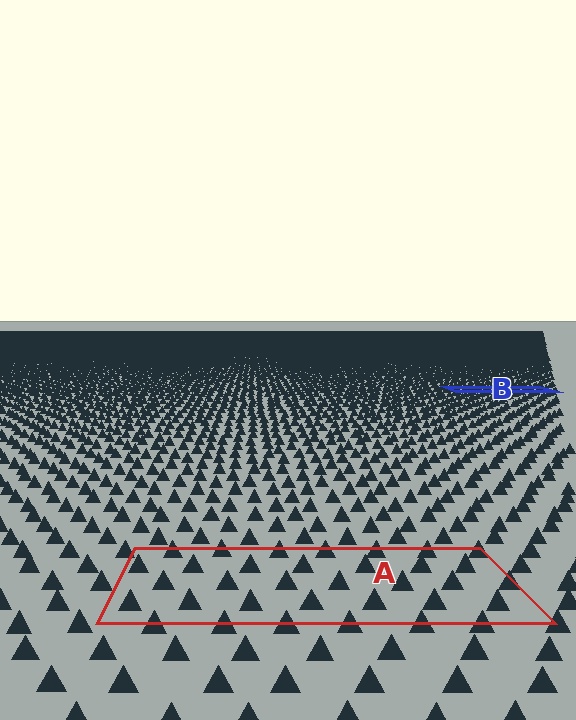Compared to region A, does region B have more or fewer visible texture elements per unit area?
Region B has more texture elements per unit area — they are packed more densely because it is farther away.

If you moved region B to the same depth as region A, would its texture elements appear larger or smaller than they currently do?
They would appear larger. At a closer depth, the same texture elements are projected at a bigger on-screen size.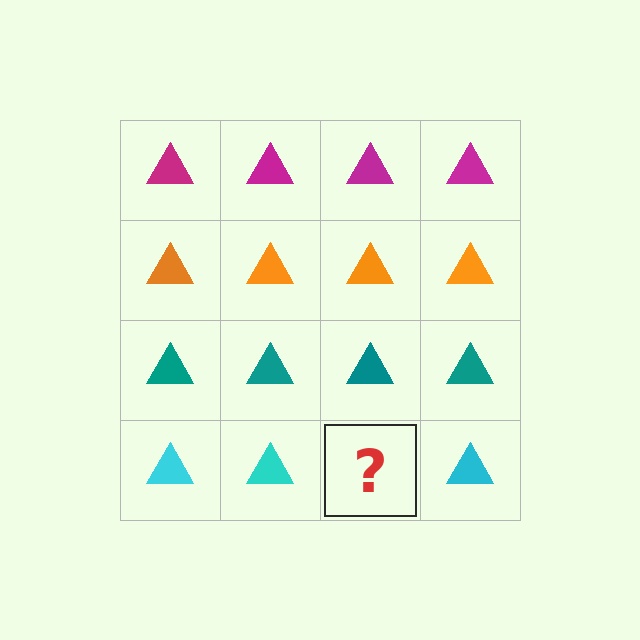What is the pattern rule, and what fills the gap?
The rule is that each row has a consistent color. The gap should be filled with a cyan triangle.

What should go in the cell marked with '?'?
The missing cell should contain a cyan triangle.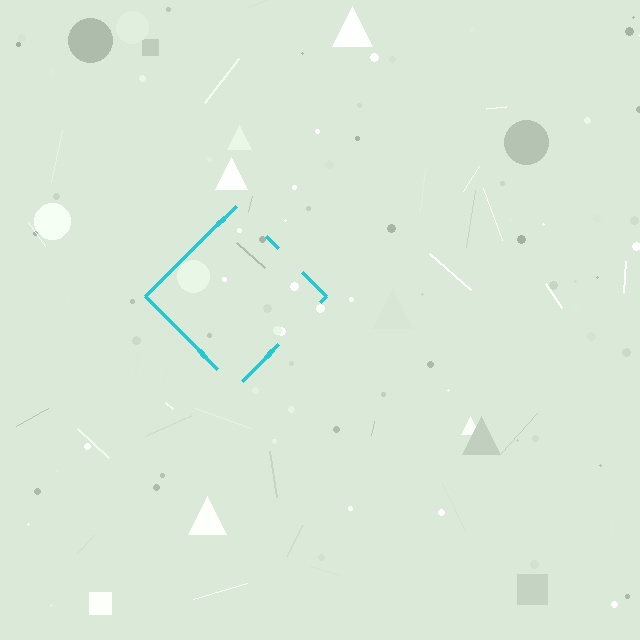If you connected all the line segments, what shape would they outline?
They would outline a diamond.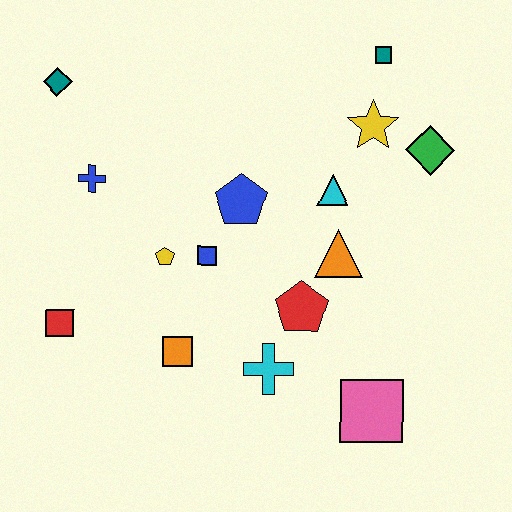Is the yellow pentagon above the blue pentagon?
No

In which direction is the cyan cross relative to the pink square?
The cyan cross is to the left of the pink square.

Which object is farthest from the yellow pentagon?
The teal square is farthest from the yellow pentagon.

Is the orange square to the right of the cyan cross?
No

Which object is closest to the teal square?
The yellow star is closest to the teal square.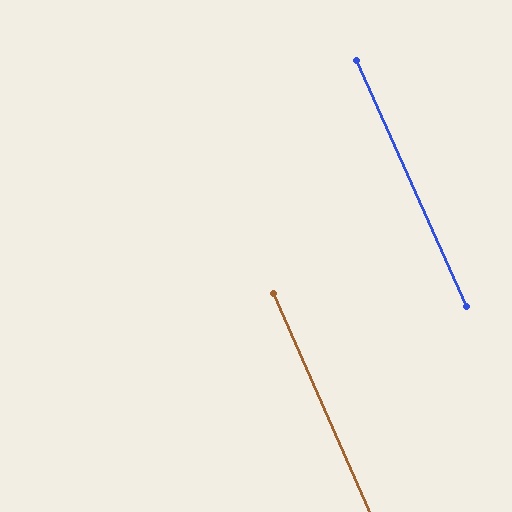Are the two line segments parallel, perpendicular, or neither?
Parallel — their directions differ by only 0.3°.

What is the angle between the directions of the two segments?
Approximately 0 degrees.